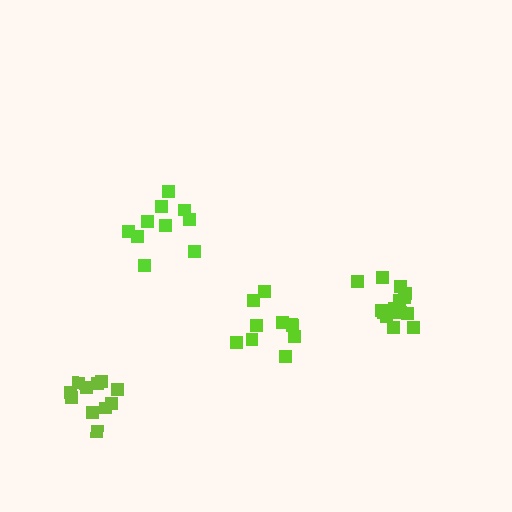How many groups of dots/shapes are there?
There are 4 groups.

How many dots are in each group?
Group 1: 11 dots, Group 2: 15 dots, Group 3: 11 dots, Group 4: 10 dots (47 total).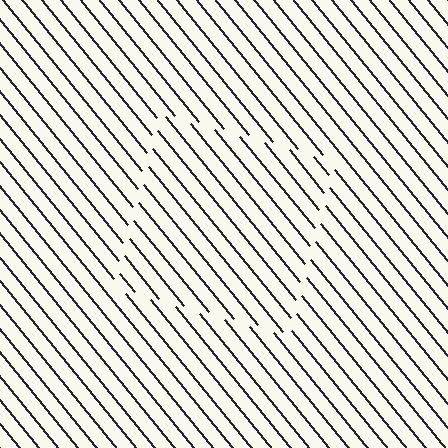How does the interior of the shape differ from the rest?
The interior of the shape contains the same grating, shifted by half a period — the contour is defined by the phase discontinuity where line-ends from the inner and outer gratings abut.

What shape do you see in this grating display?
An illusory square. The interior of the shape contains the same grating, shifted by half a period — the contour is defined by the phase discontinuity where line-ends from the inner and outer gratings abut.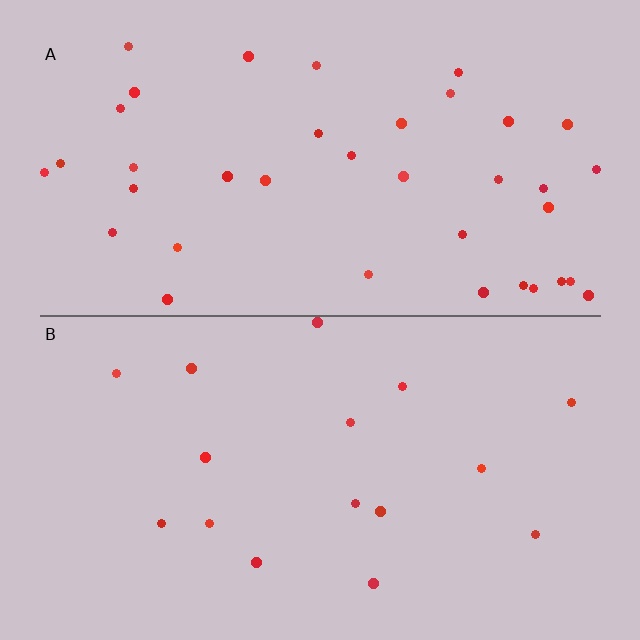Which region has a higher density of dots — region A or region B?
A (the top).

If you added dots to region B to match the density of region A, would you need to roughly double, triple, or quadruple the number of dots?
Approximately double.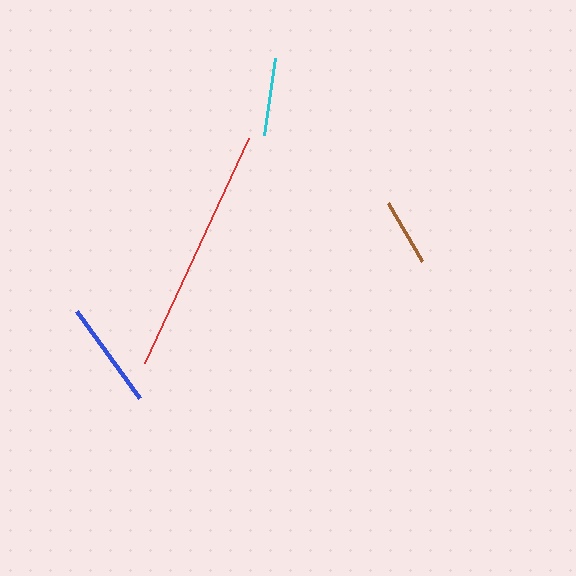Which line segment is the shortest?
The brown line is the shortest at approximately 67 pixels.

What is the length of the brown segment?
The brown segment is approximately 67 pixels long.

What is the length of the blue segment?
The blue segment is approximately 107 pixels long.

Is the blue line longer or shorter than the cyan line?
The blue line is longer than the cyan line.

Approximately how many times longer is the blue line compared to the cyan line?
The blue line is approximately 1.4 times the length of the cyan line.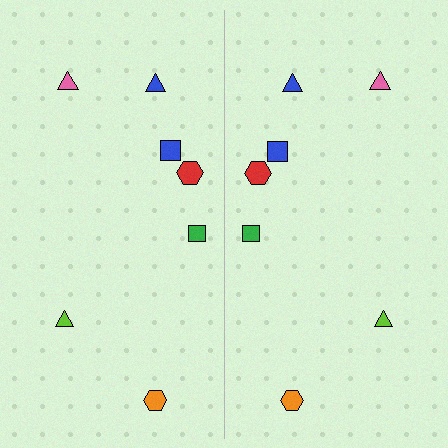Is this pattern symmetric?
Yes, this pattern has bilateral (reflection) symmetry.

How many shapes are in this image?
There are 14 shapes in this image.